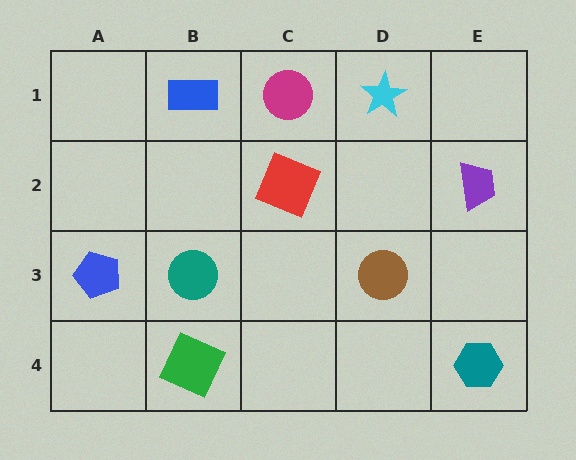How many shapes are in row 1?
3 shapes.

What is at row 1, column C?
A magenta circle.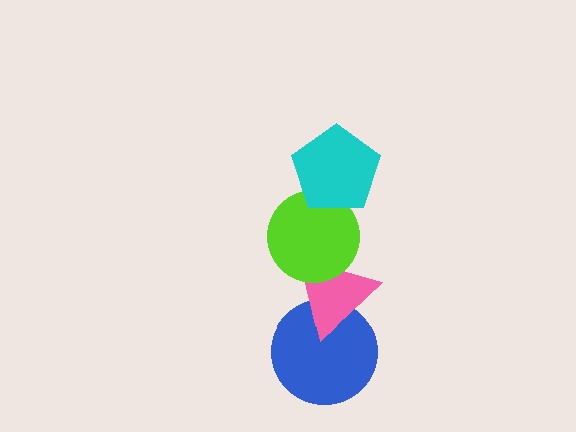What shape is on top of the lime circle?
The cyan pentagon is on top of the lime circle.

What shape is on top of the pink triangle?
The lime circle is on top of the pink triangle.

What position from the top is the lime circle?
The lime circle is 2nd from the top.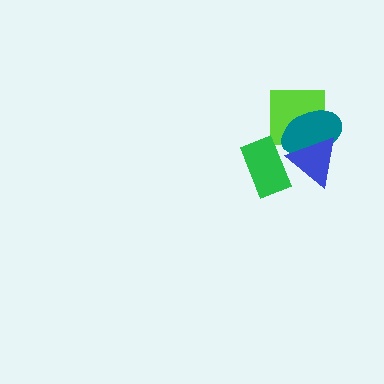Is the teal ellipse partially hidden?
Yes, it is partially covered by another shape.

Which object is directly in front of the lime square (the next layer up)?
The teal ellipse is directly in front of the lime square.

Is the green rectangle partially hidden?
No, no other shape covers it.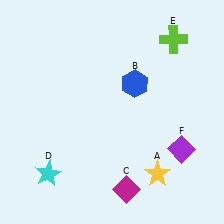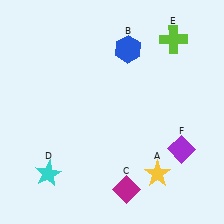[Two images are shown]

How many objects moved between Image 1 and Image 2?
1 object moved between the two images.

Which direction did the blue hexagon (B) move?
The blue hexagon (B) moved up.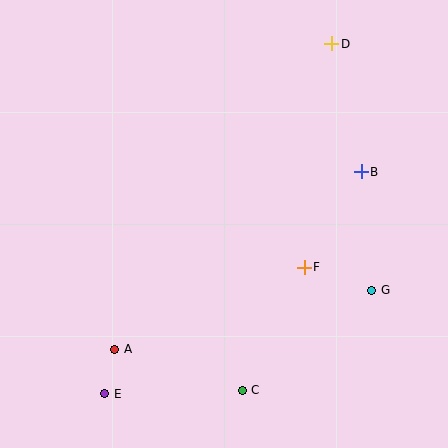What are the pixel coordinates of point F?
Point F is at (304, 267).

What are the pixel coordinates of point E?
Point E is at (105, 394).